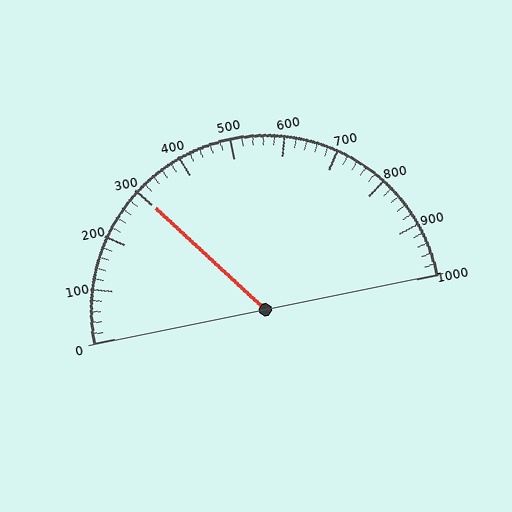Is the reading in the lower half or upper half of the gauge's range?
The reading is in the lower half of the range (0 to 1000).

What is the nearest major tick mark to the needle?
The nearest major tick mark is 300.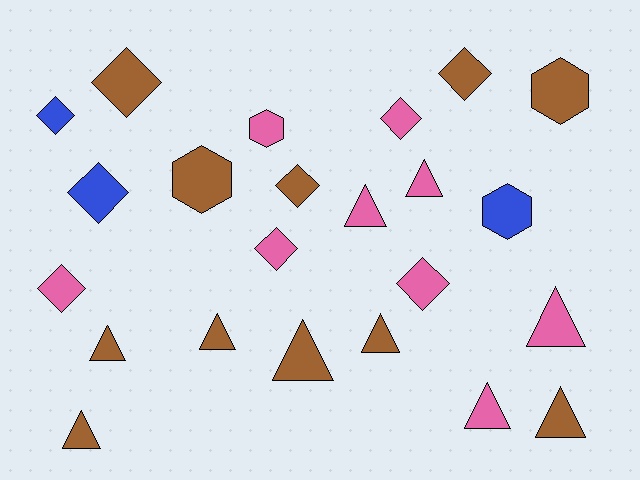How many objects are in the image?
There are 23 objects.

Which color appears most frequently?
Brown, with 11 objects.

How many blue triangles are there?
There are no blue triangles.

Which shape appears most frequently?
Triangle, with 10 objects.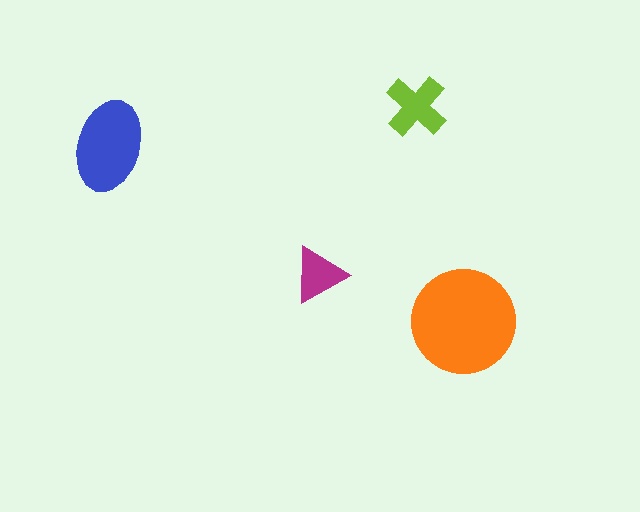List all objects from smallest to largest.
The magenta triangle, the lime cross, the blue ellipse, the orange circle.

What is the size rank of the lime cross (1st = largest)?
3rd.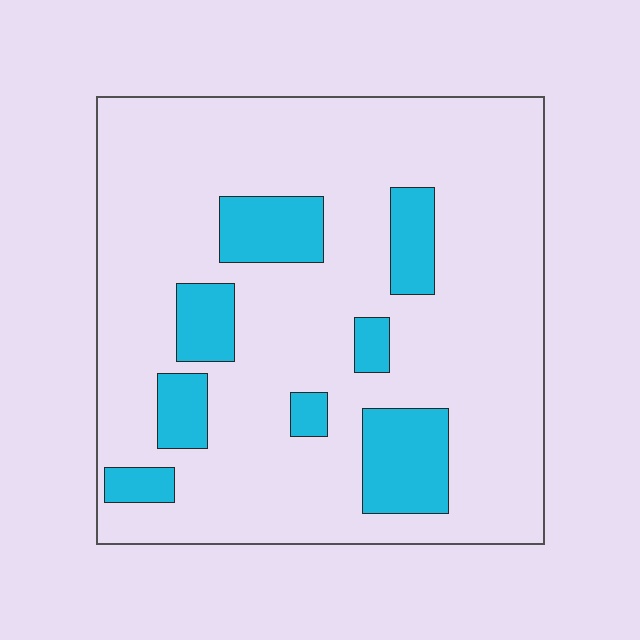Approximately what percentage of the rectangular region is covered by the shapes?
Approximately 20%.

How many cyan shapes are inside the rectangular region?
8.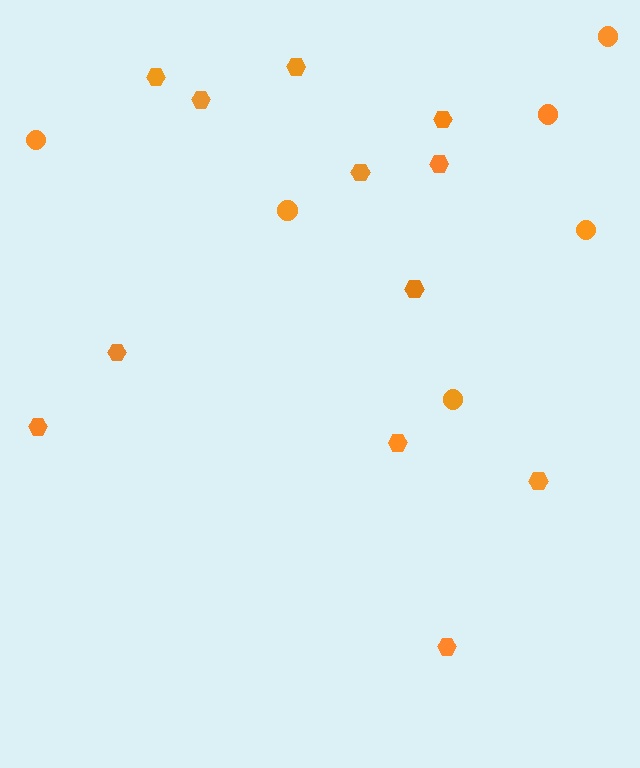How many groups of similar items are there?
There are 2 groups: one group of circles (6) and one group of hexagons (12).